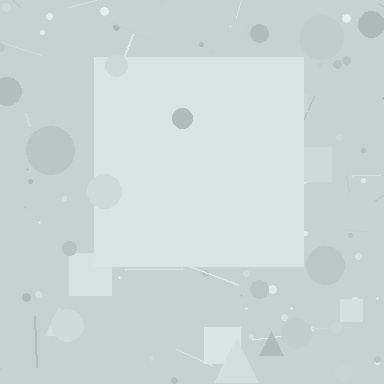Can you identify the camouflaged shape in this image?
The camouflaged shape is a square.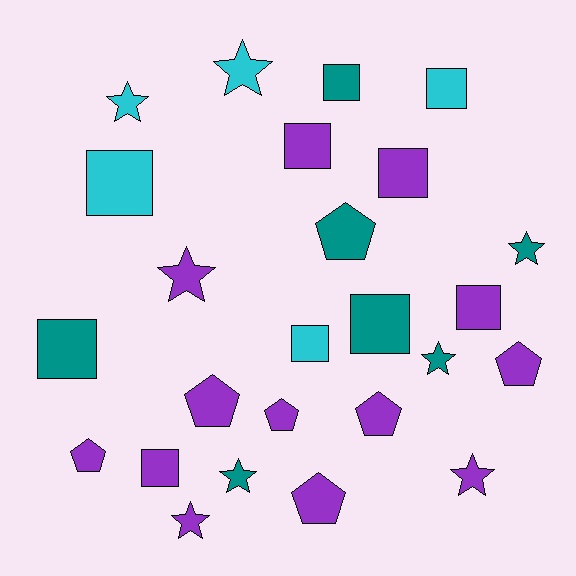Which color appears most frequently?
Purple, with 13 objects.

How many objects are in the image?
There are 25 objects.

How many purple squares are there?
There are 4 purple squares.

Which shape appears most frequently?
Square, with 10 objects.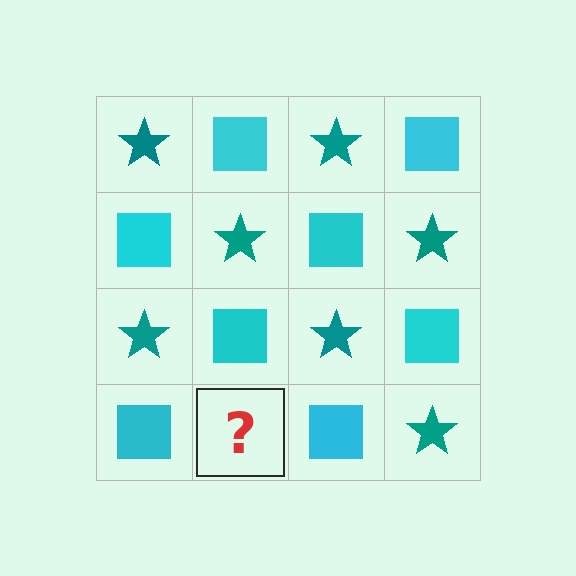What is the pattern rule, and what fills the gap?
The rule is that it alternates teal star and cyan square in a checkerboard pattern. The gap should be filled with a teal star.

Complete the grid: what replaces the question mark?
The question mark should be replaced with a teal star.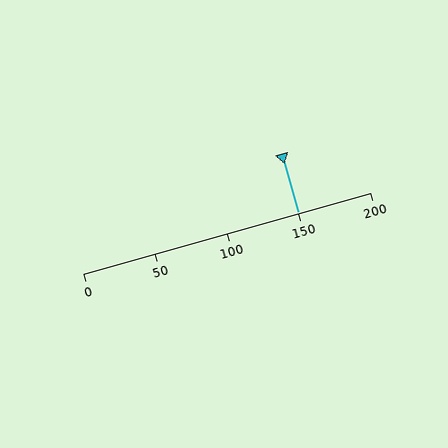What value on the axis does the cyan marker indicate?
The marker indicates approximately 150.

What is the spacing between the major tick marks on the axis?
The major ticks are spaced 50 apart.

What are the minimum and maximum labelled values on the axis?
The axis runs from 0 to 200.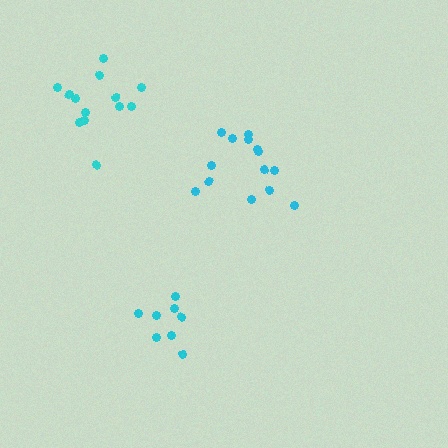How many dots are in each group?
Group 1: 14 dots, Group 2: 13 dots, Group 3: 8 dots (35 total).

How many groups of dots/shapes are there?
There are 3 groups.